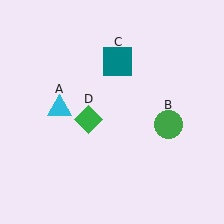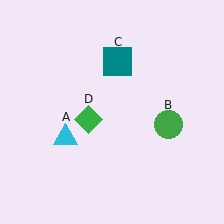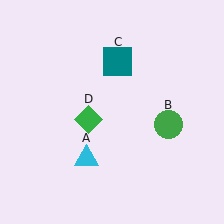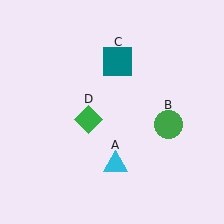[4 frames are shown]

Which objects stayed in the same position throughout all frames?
Green circle (object B) and teal square (object C) and green diamond (object D) remained stationary.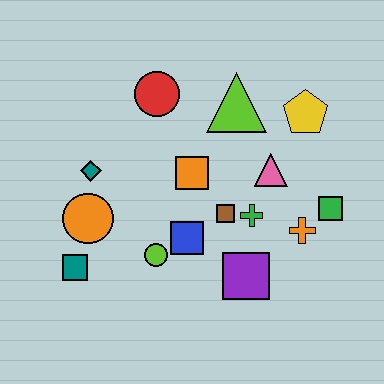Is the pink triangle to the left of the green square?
Yes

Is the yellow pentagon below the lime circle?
No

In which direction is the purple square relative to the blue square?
The purple square is to the right of the blue square.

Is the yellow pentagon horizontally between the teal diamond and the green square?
Yes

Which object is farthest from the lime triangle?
The teal square is farthest from the lime triangle.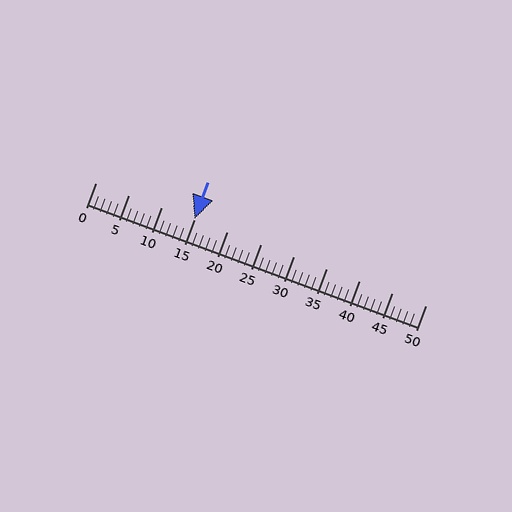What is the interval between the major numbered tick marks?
The major tick marks are spaced 5 units apart.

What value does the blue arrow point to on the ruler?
The blue arrow points to approximately 15.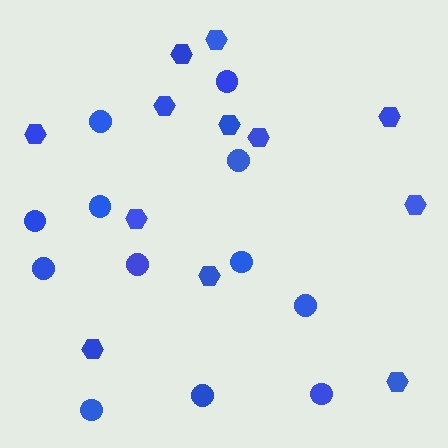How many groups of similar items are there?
There are 2 groups: one group of circles (12) and one group of hexagons (12).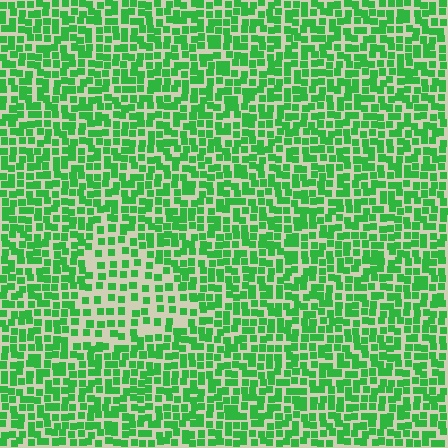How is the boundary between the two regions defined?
The boundary is defined by a change in element density (approximately 1.9x ratio). All elements are the same color, size, and shape.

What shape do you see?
I see a triangle.